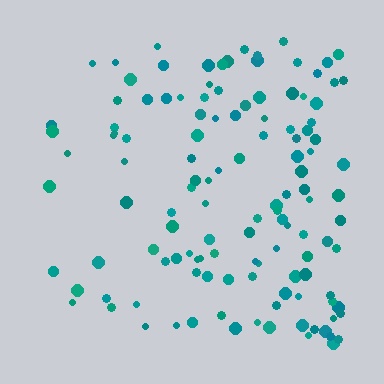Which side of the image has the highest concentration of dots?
The right.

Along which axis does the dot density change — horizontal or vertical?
Horizontal.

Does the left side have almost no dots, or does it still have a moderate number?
Still a moderate number, just noticeably fewer than the right.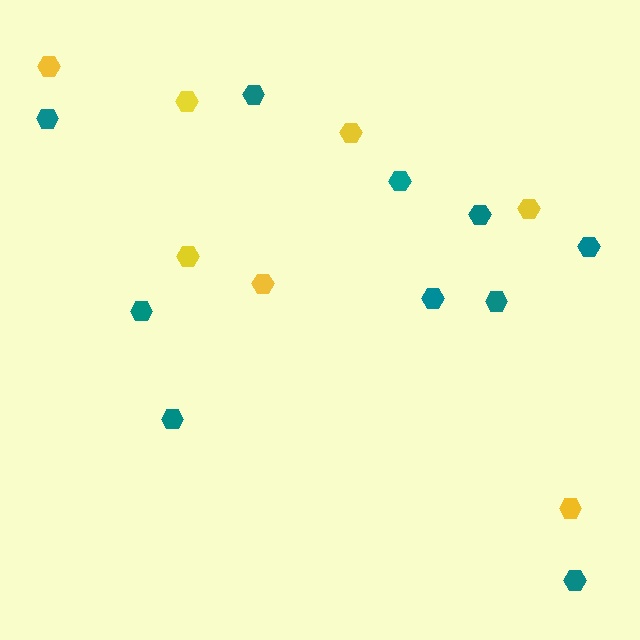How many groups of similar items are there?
There are 2 groups: one group of yellow hexagons (7) and one group of teal hexagons (10).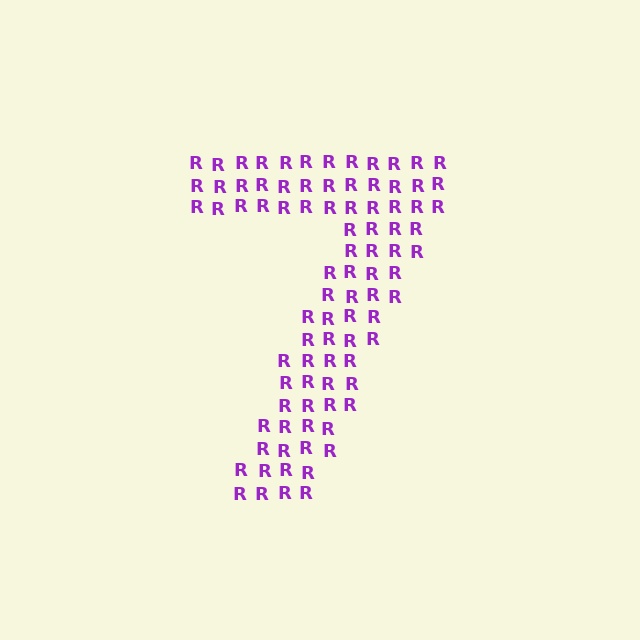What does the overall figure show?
The overall figure shows the digit 7.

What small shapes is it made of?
It is made of small letter R's.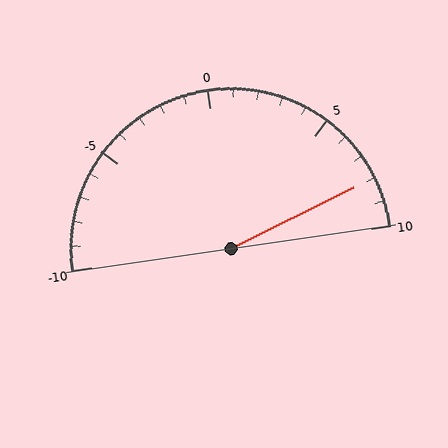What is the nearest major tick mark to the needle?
The nearest major tick mark is 10.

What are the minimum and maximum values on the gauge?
The gauge ranges from -10 to 10.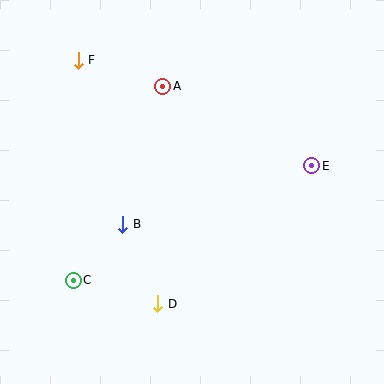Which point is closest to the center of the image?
Point B at (123, 224) is closest to the center.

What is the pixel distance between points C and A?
The distance between C and A is 213 pixels.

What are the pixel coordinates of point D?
Point D is at (158, 304).